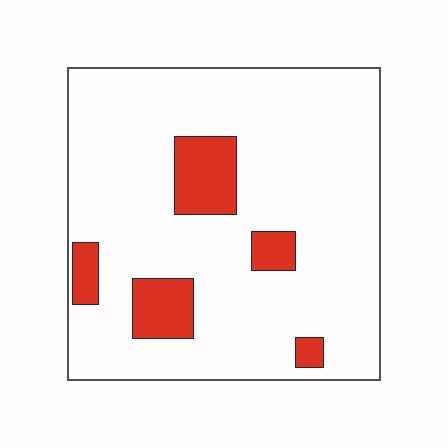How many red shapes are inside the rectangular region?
5.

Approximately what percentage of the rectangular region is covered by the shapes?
Approximately 15%.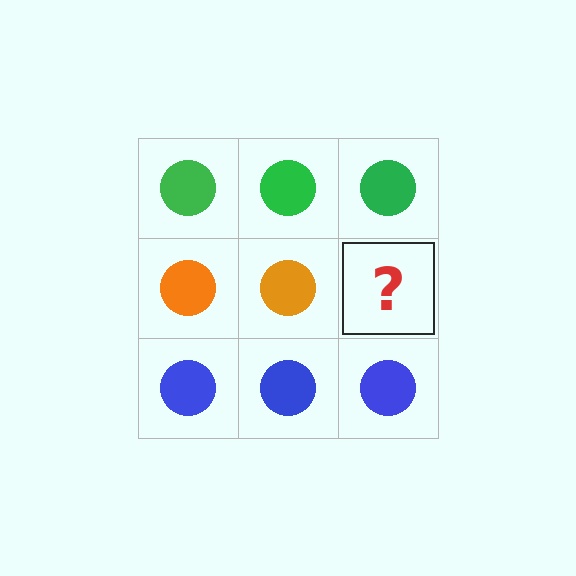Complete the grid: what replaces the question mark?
The question mark should be replaced with an orange circle.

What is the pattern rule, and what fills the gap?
The rule is that each row has a consistent color. The gap should be filled with an orange circle.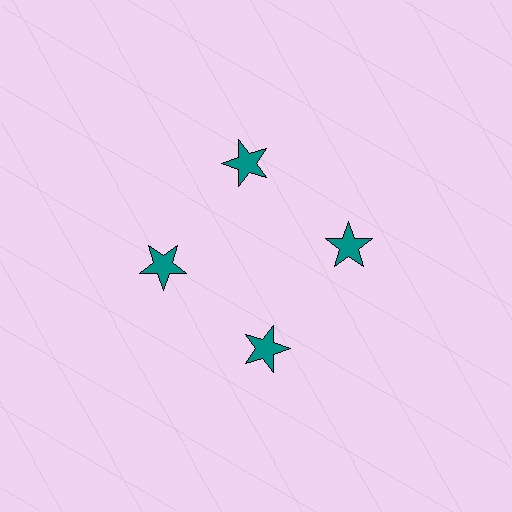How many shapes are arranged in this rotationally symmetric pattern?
There are 4 shapes, arranged in 4 groups of 1.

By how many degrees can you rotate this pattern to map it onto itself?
The pattern maps onto itself every 90 degrees of rotation.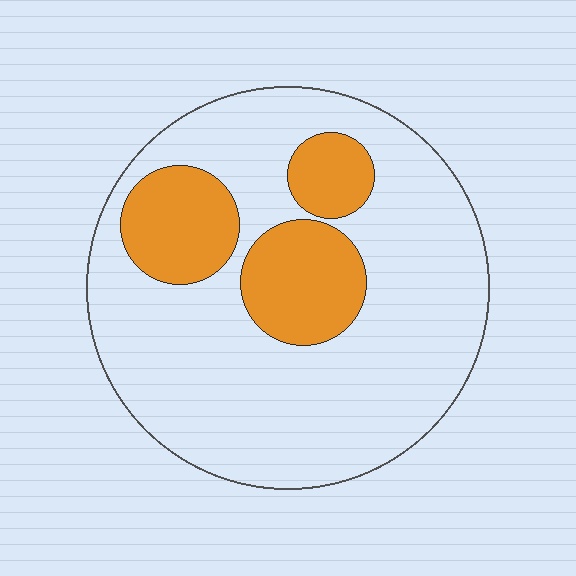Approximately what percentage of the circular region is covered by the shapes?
Approximately 25%.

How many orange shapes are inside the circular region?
3.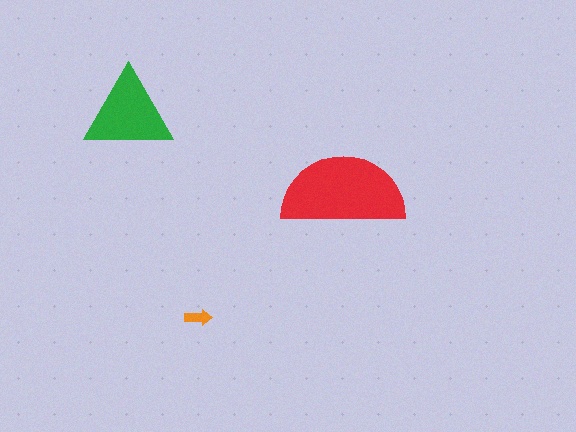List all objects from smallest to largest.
The orange arrow, the green triangle, the red semicircle.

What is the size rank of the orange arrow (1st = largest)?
3rd.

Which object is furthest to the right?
The red semicircle is rightmost.